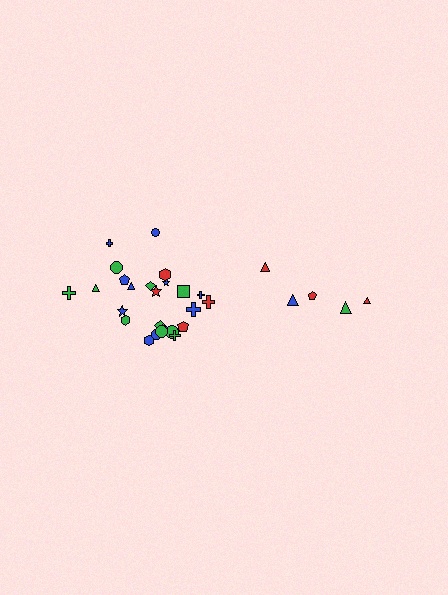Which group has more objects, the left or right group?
The left group.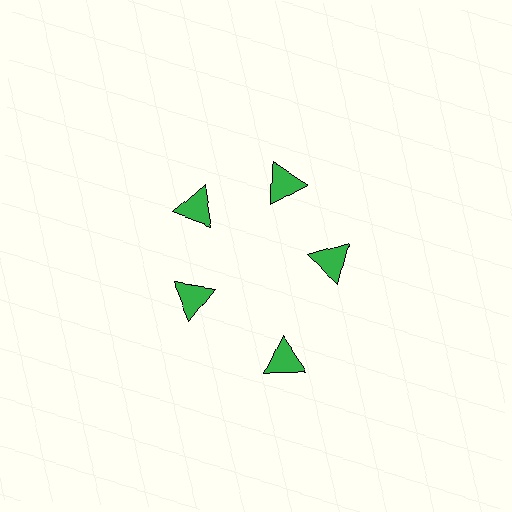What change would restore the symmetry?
The symmetry would be restored by moving it inward, back onto the ring so that all 5 triangles sit at equal angles and equal distance from the center.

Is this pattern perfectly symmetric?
No. The 5 green triangles are arranged in a ring, but one element near the 5 o'clock position is pushed outward from the center, breaking the 5-fold rotational symmetry.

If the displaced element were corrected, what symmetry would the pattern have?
It would have 5-fold rotational symmetry — the pattern would map onto itself every 72 degrees.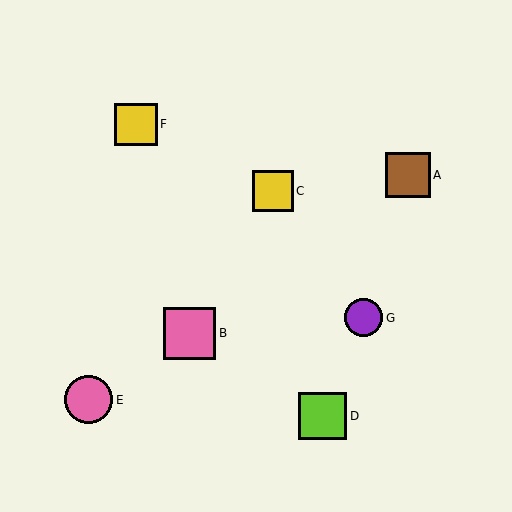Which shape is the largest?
The pink square (labeled B) is the largest.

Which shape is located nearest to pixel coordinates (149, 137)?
The yellow square (labeled F) at (136, 124) is nearest to that location.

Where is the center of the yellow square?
The center of the yellow square is at (136, 124).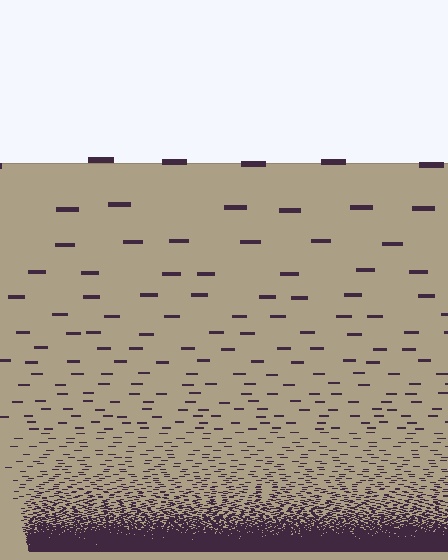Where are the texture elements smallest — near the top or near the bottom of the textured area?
Near the bottom.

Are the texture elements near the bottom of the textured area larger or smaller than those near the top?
Smaller. The gradient is inverted — elements near the bottom are smaller and denser.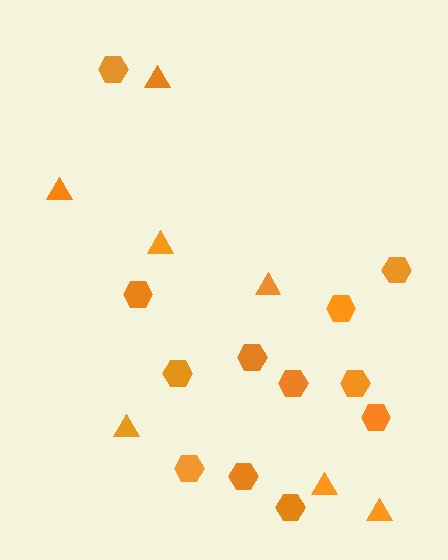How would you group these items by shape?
There are 2 groups: one group of triangles (7) and one group of hexagons (12).